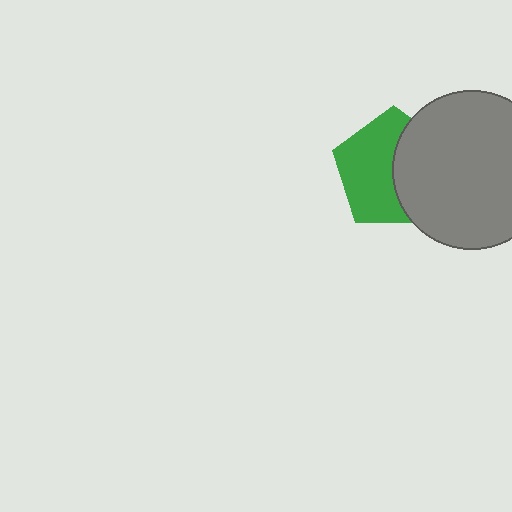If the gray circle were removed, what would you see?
You would see the complete green pentagon.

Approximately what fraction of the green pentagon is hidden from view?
Roughly 44% of the green pentagon is hidden behind the gray circle.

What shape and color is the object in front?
The object in front is a gray circle.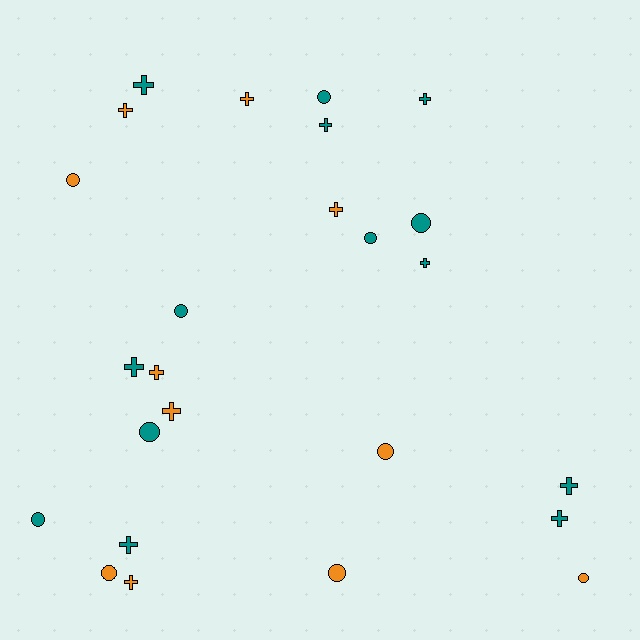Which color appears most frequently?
Teal, with 14 objects.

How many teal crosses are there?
There are 8 teal crosses.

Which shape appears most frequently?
Cross, with 14 objects.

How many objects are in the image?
There are 25 objects.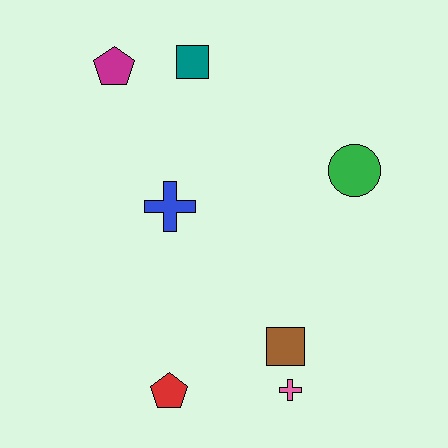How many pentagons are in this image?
There are 2 pentagons.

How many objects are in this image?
There are 7 objects.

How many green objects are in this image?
There is 1 green object.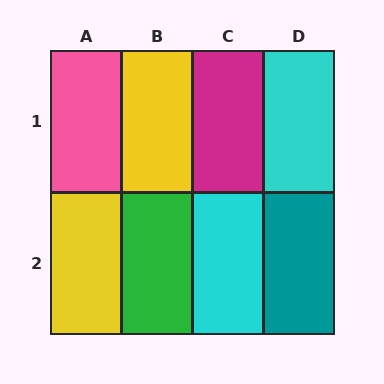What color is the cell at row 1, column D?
Cyan.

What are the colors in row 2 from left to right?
Yellow, green, cyan, teal.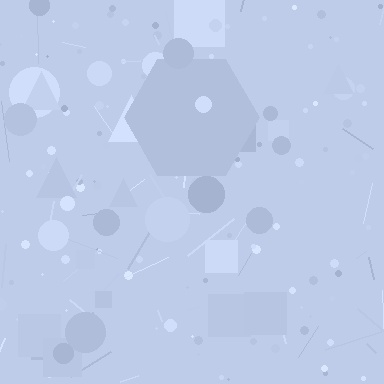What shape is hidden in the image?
A hexagon is hidden in the image.